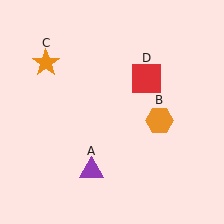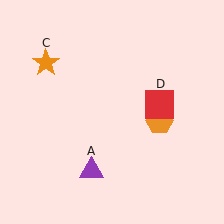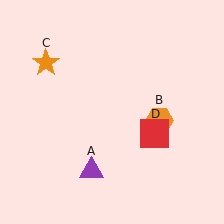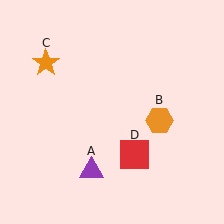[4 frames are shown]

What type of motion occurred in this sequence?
The red square (object D) rotated clockwise around the center of the scene.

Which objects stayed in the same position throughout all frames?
Purple triangle (object A) and orange hexagon (object B) and orange star (object C) remained stationary.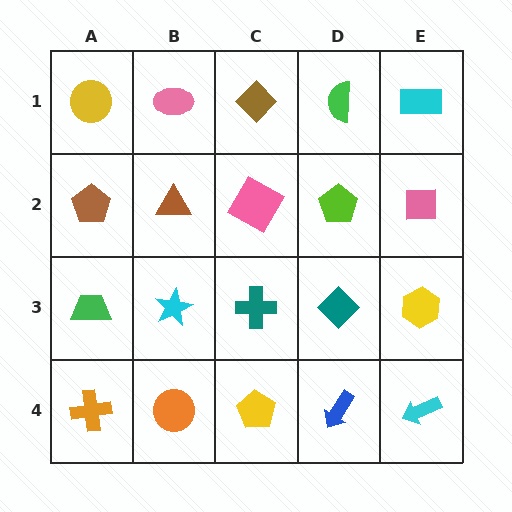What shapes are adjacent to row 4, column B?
A cyan star (row 3, column B), an orange cross (row 4, column A), a yellow pentagon (row 4, column C).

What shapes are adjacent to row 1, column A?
A brown pentagon (row 2, column A), a pink ellipse (row 1, column B).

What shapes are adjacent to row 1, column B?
A brown triangle (row 2, column B), a yellow circle (row 1, column A), a brown diamond (row 1, column C).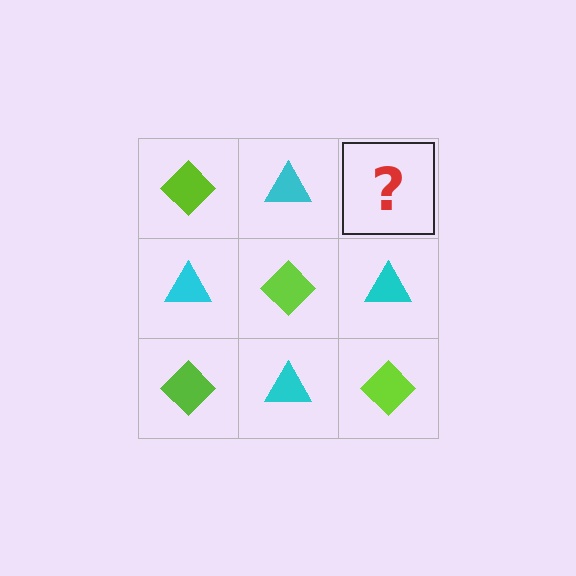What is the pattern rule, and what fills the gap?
The rule is that it alternates lime diamond and cyan triangle in a checkerboard pattern. The gap should be filled with a lime diamond.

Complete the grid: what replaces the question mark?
The question mark should be replaced with a lime diamond.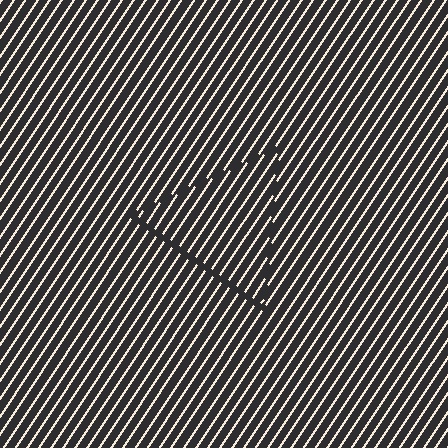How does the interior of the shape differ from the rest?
The interior of the shape contains the same grating, shifted by half a period — the contour is defined by the phase discontinuity where line-ends from the inner and outer gratings abut.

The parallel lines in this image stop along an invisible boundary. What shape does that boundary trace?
An illusory triangle. The interior of the shape contains the same grating, shifted by half a period — the contour is defined by the phase discontinuity where line-ends from the inner and outer gratings abut.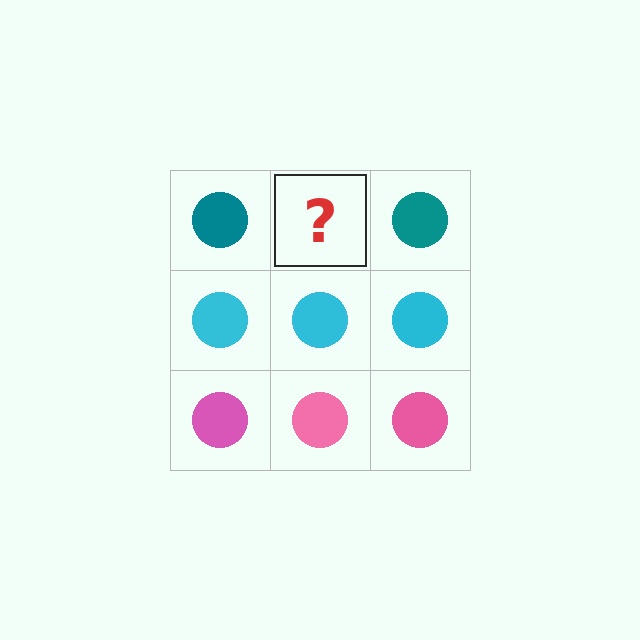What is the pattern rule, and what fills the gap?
The rule is that each row has a consistent color. The gap should be filled with a teal circle.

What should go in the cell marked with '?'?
The missing cell should contain a teal circle.